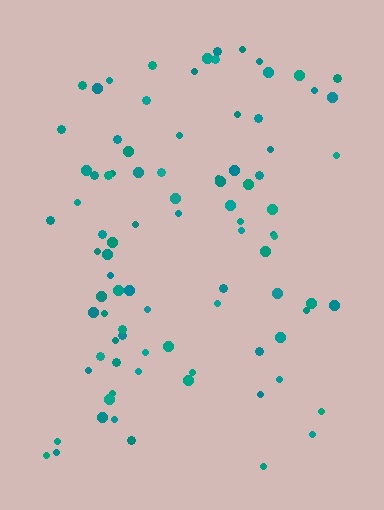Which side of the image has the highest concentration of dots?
The left.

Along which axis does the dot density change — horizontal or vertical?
Horizontal.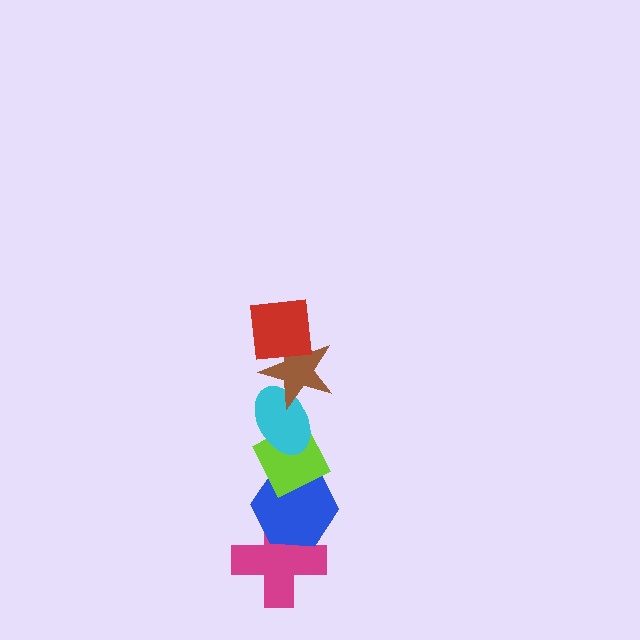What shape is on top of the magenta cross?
The blue hexagon is on top of the magenta cross.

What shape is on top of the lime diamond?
The cyan ellipse is on top of the lime diamond.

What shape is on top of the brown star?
The red square is on top of the brown star.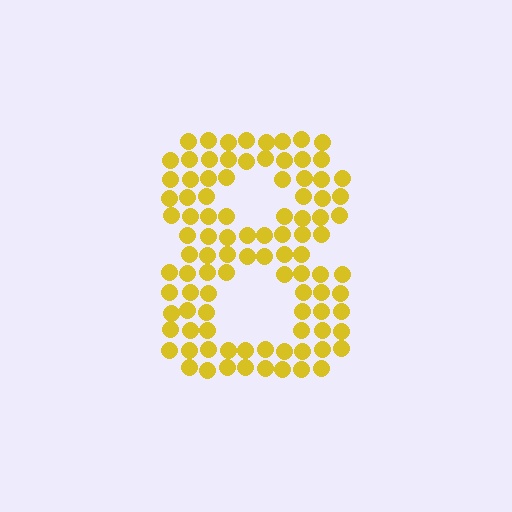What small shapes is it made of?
It is made of small circles.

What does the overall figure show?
The overall figure shows the digit 8.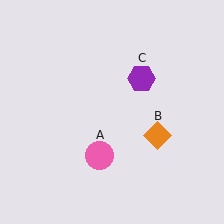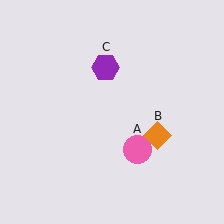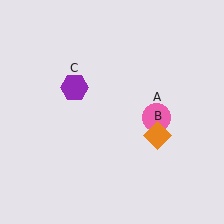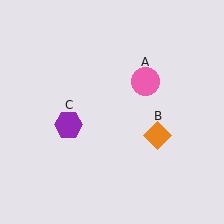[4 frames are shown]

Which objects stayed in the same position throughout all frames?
Orange diamond (object B) remained stationary.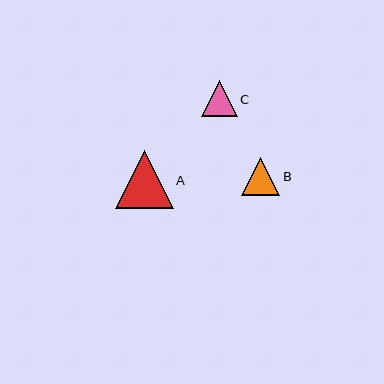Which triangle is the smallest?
Triangle C is the smallest with a size of approximately 36 pixels.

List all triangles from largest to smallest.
From largest to smallest: A, B, C.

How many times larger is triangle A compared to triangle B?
Triangle A is approximately 1.5 times the size of triangle B.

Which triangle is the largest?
Triangle A is the largest with a size of approximately 58 pixels.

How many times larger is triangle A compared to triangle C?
Triangle A is approximately 1.6 times the size of triangle C.